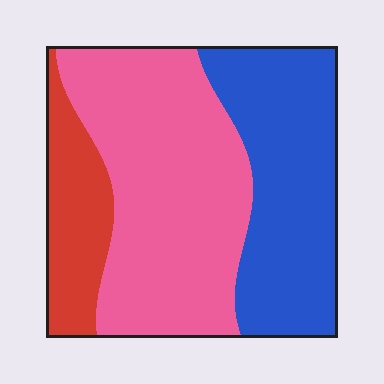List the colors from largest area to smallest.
From largest to smallest: pink, blue, red.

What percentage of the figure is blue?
Blue covers roughly 35% of the figure.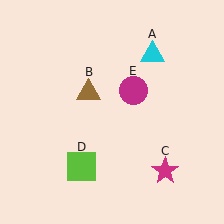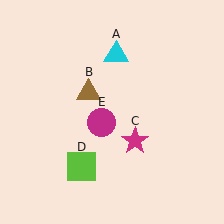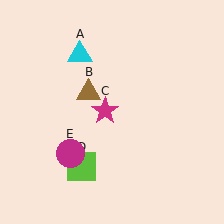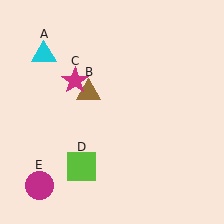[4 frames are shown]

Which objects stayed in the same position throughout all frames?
Brown triangle (object B) and lime square (object D) remained stationary.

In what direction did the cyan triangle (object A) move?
The cyan triangle (object A) moved left.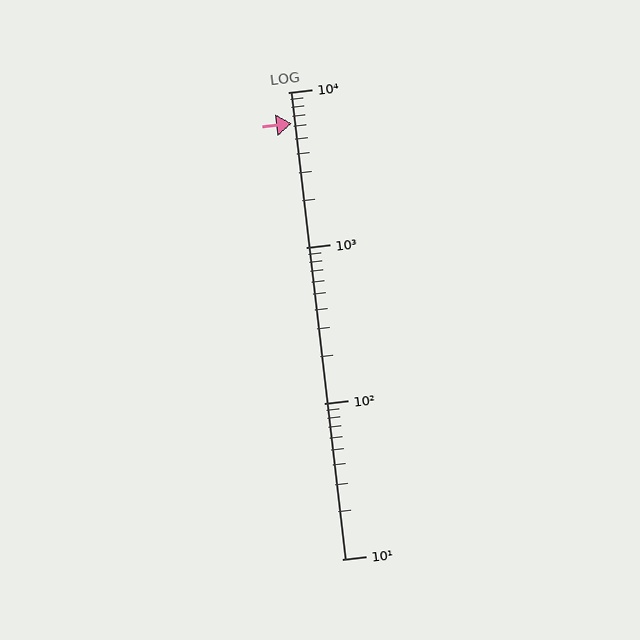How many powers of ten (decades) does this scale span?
The scale spans 3 decades, from 10 to 10000.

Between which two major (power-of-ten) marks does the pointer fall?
The pointer is between 1000 and 10000.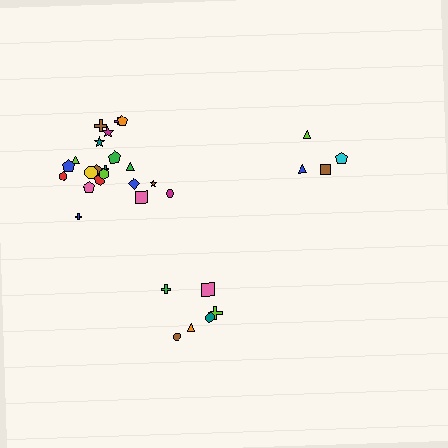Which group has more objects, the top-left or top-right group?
The top-left group.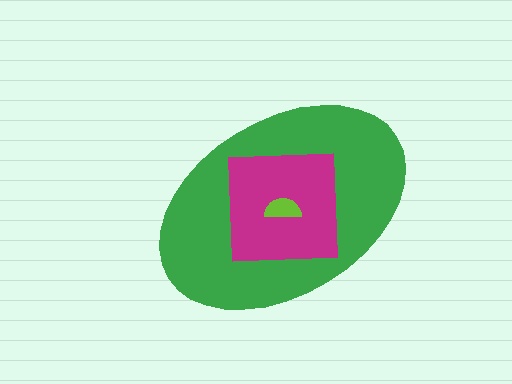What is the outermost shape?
The green ellipse.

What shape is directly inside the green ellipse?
The magenta square.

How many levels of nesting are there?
3.